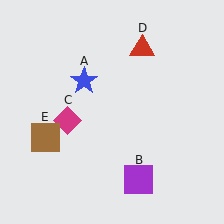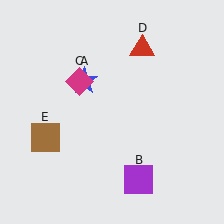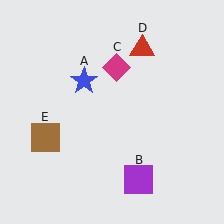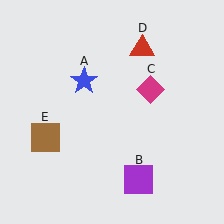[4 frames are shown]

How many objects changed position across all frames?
1 object changed position: magenta diamond (object C).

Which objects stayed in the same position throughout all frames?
Blue star (object A) and purple square (object B) and red triangle (object D) and brown square (object E) remained stationary.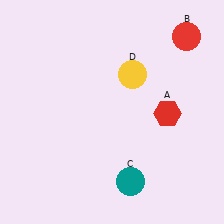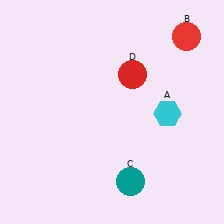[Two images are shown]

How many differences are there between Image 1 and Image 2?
There are 2 differences between the two images.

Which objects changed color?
A changed from red to cyan. D changed from yellow to red.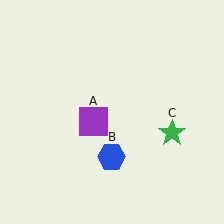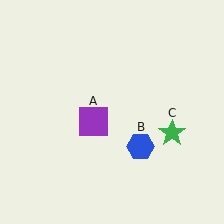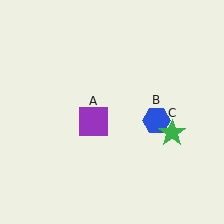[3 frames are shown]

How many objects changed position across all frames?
1 object changed position: blue hexagon (object B).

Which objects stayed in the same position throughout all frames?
Purple square (object A) and green star (object C) remained stationary.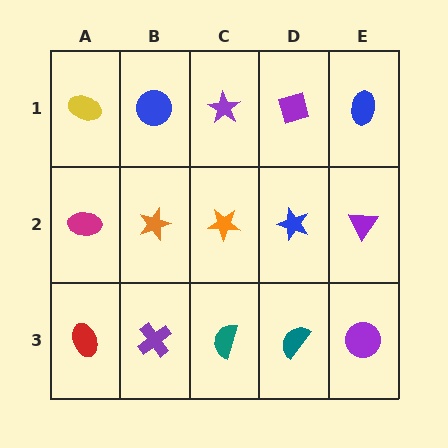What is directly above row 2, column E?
A blue ellipse.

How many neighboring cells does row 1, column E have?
2.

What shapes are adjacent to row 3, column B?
An orange star (row 2, column B), a red ellipse (row 3, column A), a teal semicircle (row 3, column C).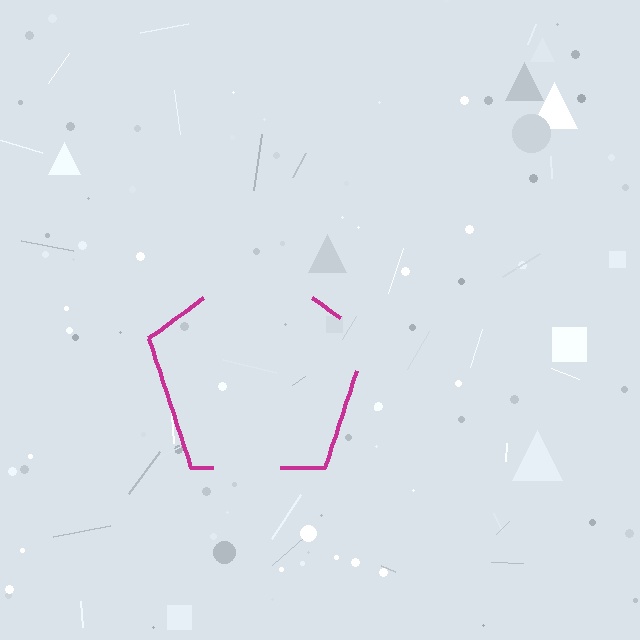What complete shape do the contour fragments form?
The contour fragments form a pentagon.